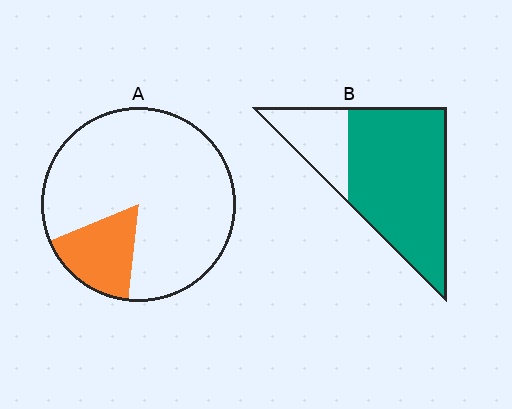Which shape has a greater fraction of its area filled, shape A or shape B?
Shape B.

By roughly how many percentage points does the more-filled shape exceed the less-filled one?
By roughly 60 percentage points (B over A).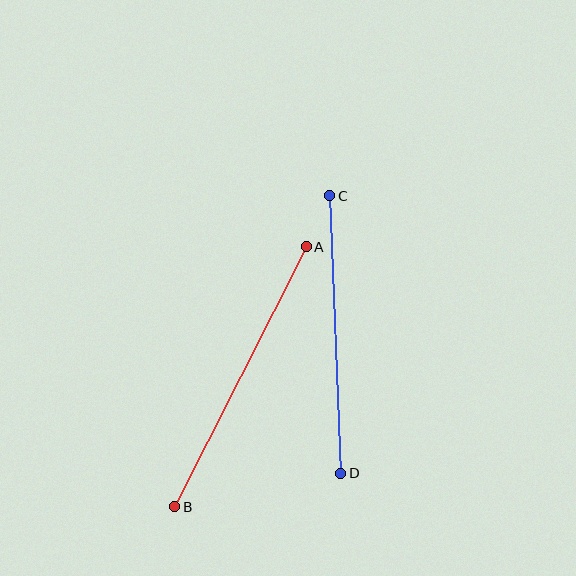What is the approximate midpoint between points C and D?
The midpoint is at approximately (335, 334) pixels.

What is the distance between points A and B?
The distance is approximately 292 pixels.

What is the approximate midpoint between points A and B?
The midpoint is at approximately (240, 377) pixels.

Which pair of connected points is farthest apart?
Points A and B are farthest apart.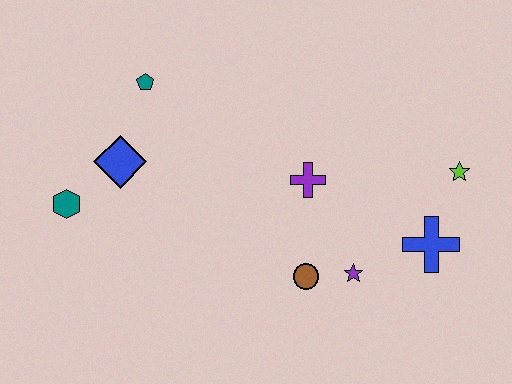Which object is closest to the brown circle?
The purple star is closest to the brown circle.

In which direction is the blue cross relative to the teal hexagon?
The blue cross is to the right of the teal hexagon.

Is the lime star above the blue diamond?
No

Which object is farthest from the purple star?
The teal hexagon is farthest from the purple star.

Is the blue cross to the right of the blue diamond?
Yes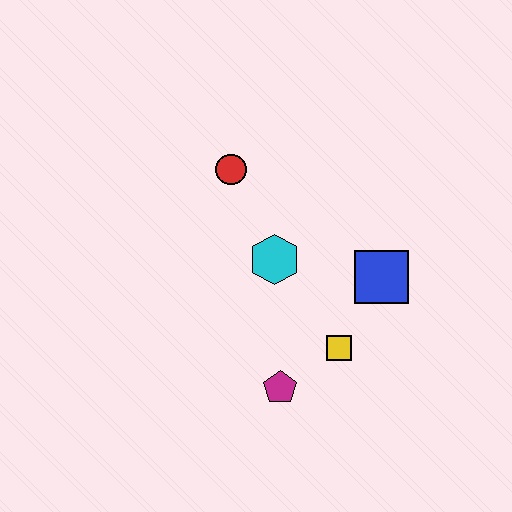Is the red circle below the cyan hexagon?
No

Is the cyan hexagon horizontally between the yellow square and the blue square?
No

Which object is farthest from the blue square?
The red circle is farthest from the blue square.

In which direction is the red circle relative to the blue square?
The red circle is to the left of the blue square.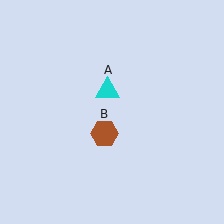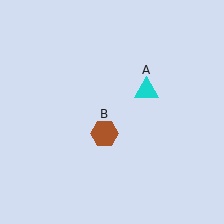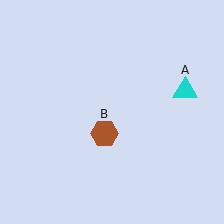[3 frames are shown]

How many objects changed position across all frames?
1 object changed position: cyan triangle (object A).